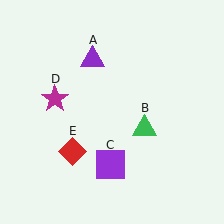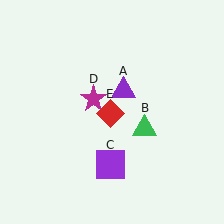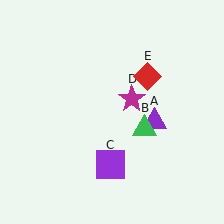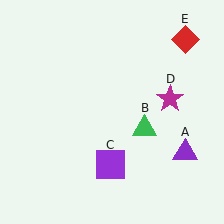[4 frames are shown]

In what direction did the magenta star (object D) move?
The magenta star (object D) moved right.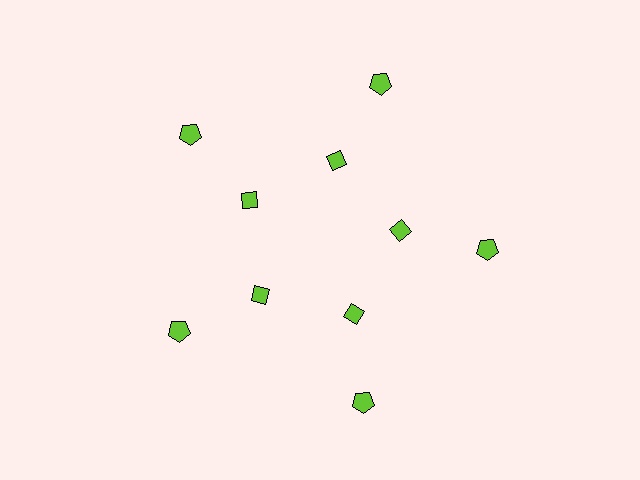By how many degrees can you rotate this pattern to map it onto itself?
The pattern maps onto itself every 72 degrees of rotation.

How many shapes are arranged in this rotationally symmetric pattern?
There are 10 shapes, arranged in 5 groups of 2.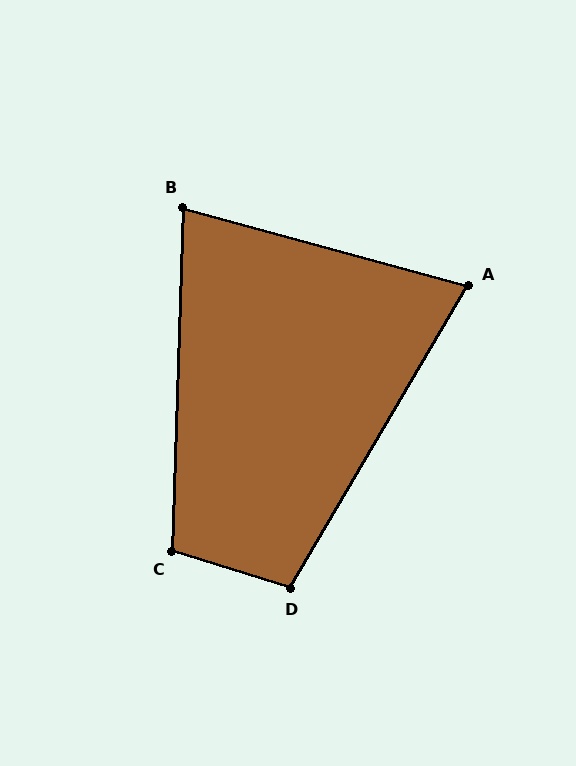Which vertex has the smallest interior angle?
A, at approximately 75 degrees.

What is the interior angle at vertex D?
Approximately 103 degrees (obtuse).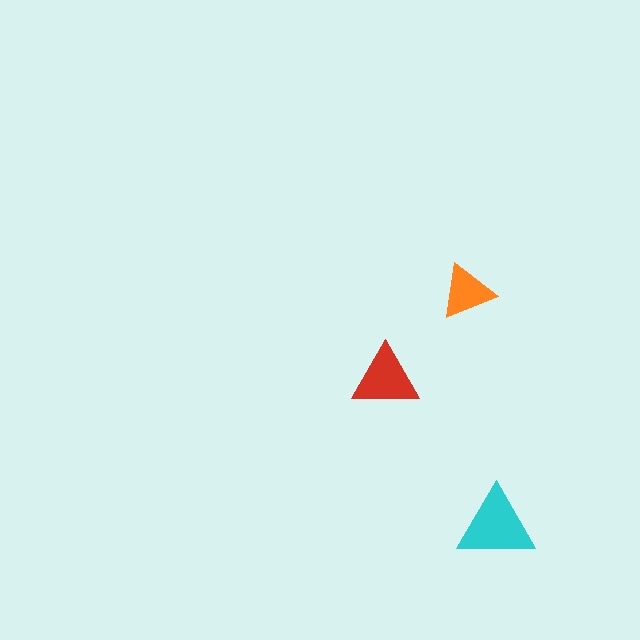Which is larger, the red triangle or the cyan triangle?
The cyan one.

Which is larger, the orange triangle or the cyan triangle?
The cyan one.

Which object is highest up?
The orange triangle is topmost.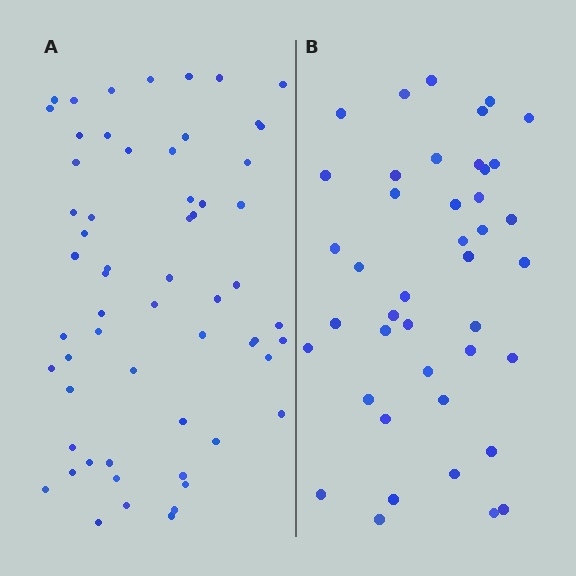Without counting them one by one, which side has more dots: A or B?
Region A (the left region) has more dots.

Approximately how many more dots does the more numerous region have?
Region A has approximately 20 more dots than region B.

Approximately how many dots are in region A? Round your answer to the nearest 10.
About 60 dots.